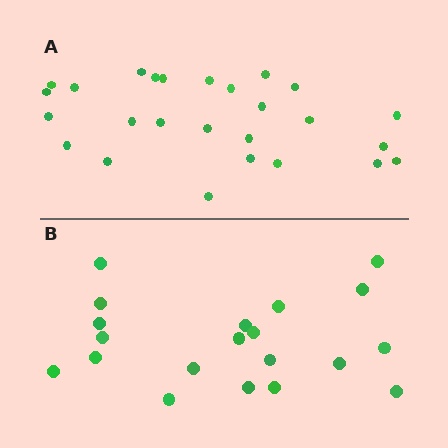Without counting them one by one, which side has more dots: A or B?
Region A (the top region) has more dots.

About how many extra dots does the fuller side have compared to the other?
Region A has about 6 more dots than region B.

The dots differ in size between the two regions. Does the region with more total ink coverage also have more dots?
No. Region B has more total ink coverage because its dots are larger, but region A actually contains more individual dots. Total area can be misleading — the number of items is what matters here.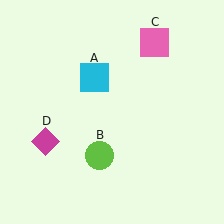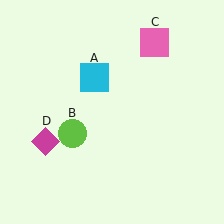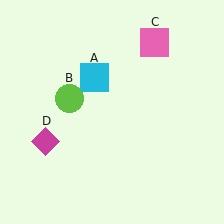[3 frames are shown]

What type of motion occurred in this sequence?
The lime circle (object B) rotated clockwise around the center of the scene.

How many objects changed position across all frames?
1 object changed position: lime circle (object B).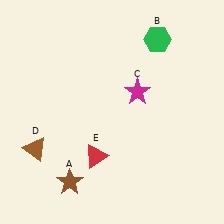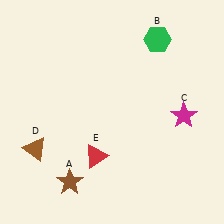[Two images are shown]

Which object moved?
The magenta star (C) moved right.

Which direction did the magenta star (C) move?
The magenta star (C) moved right.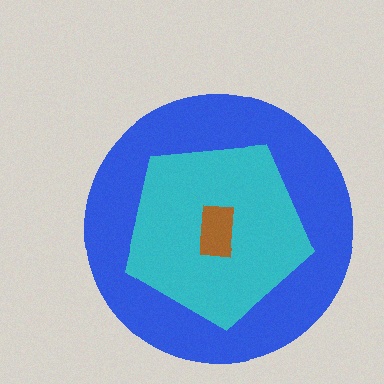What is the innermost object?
The brown rectangle.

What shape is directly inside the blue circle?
The cyan pentagon.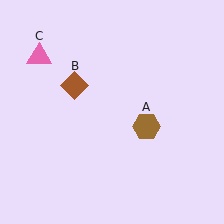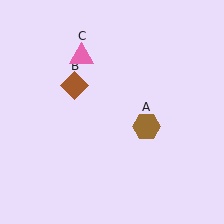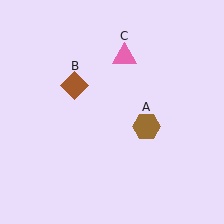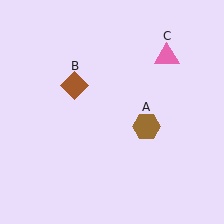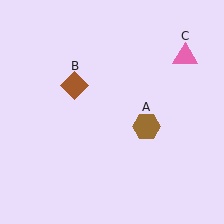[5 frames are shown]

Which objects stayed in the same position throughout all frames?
Brown hexagon (object A) and brown diamond (object B) remained stationary.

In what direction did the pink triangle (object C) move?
The pink triangle (object C) moved right.